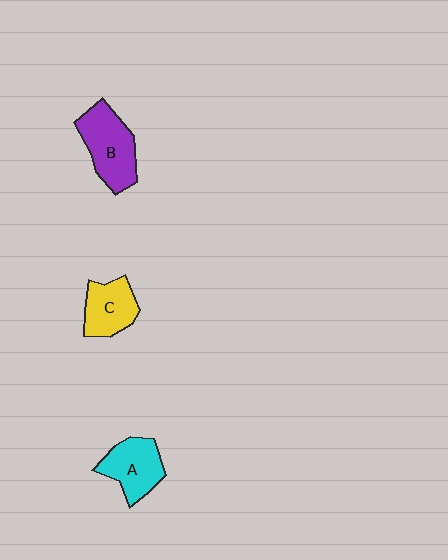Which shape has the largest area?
Shape B (purple).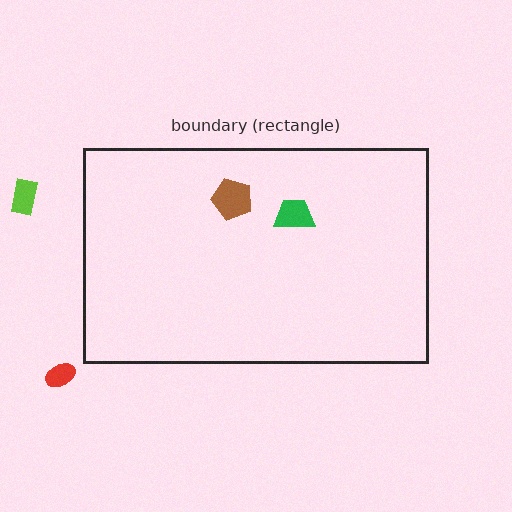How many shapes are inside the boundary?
2 inside, 2 outside.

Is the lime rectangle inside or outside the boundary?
Outside.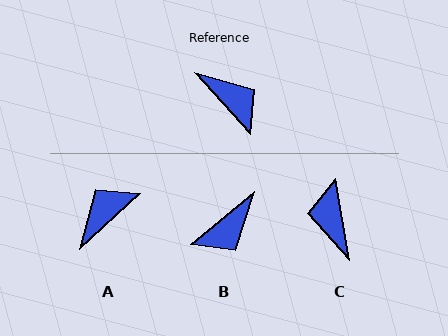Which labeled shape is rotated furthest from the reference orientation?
C, about 147 degrees away.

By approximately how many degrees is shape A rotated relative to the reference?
Approximately 91 degrees counter-clockwise.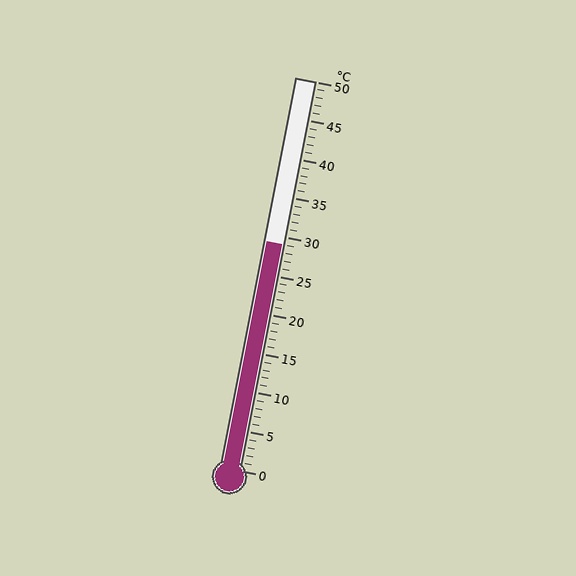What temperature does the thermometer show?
The thermometer shows approximately 29°C.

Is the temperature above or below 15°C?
The temperature is above 15°C.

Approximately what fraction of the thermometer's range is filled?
The thermometer is filled to approximately 60% of its range.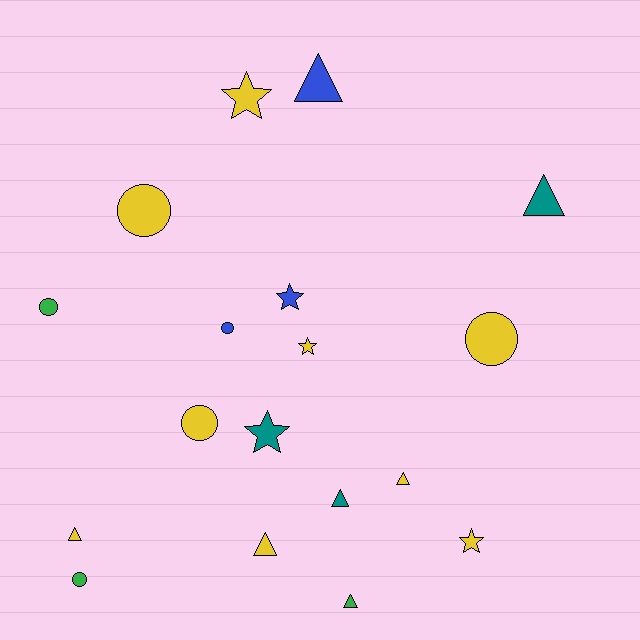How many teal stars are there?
There is 1 teal star.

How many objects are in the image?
There are 18 objects.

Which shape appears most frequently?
Triangle, with 7 objects.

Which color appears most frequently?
Yellow, with 9 objects.